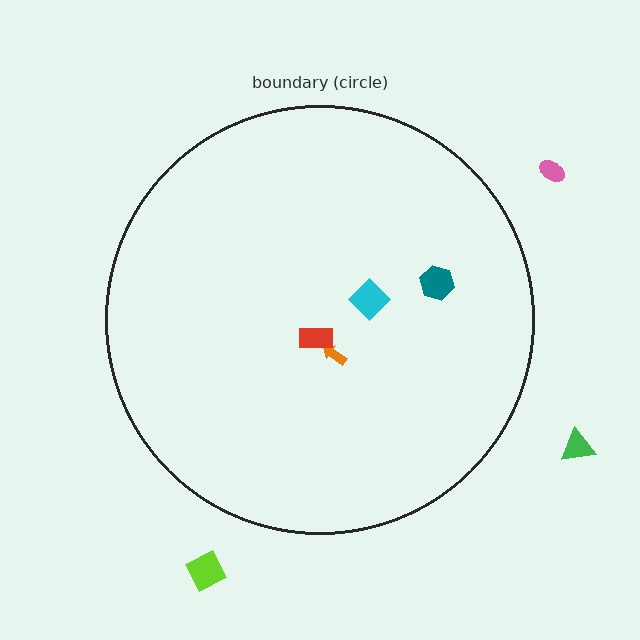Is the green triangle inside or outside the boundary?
Outside.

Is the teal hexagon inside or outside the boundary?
Inside.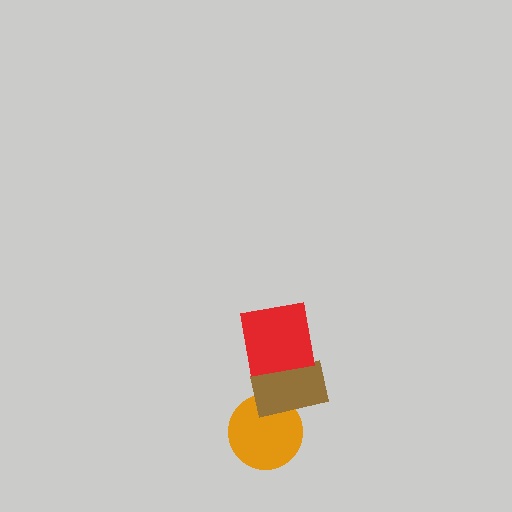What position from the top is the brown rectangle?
The brown rectangle is 2nd from the top.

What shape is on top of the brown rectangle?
The red square is on top of the brown rectangle.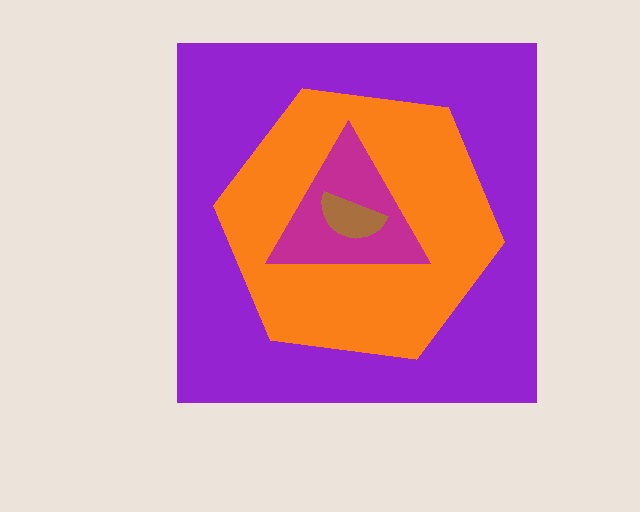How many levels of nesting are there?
4.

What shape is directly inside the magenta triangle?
The brown semicircle.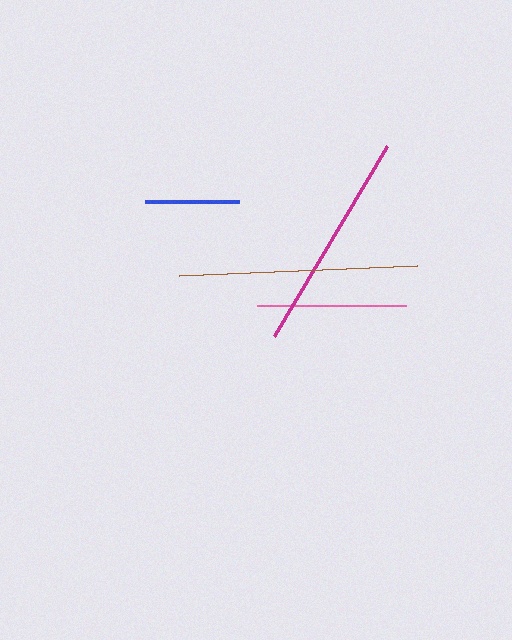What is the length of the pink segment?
The pink segment is approximately 148 pixels long.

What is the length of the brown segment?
The brown segment is approximately 238 pixels long.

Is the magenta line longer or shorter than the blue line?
The magenta line is longer than the blue line.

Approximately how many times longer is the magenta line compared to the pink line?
The magenta line is approximately 1.5 times the length of the pink line.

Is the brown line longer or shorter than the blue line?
The brown line is longer than the blue line.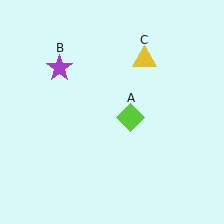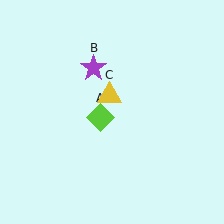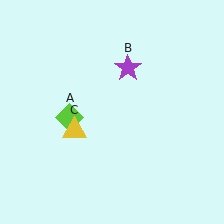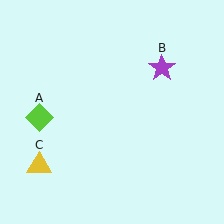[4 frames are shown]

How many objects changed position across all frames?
3 objects changed position: lime diamond (object A), purple star (object B), yellow triangle (object C).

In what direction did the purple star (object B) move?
The purple star (object B) moved right.